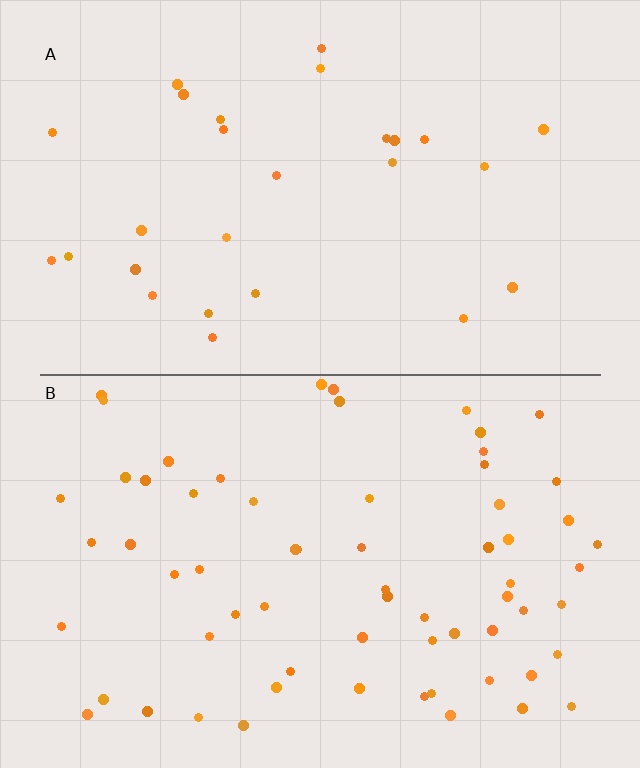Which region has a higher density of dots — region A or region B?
B (the bottom).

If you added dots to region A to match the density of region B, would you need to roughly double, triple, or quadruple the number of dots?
Approximately double.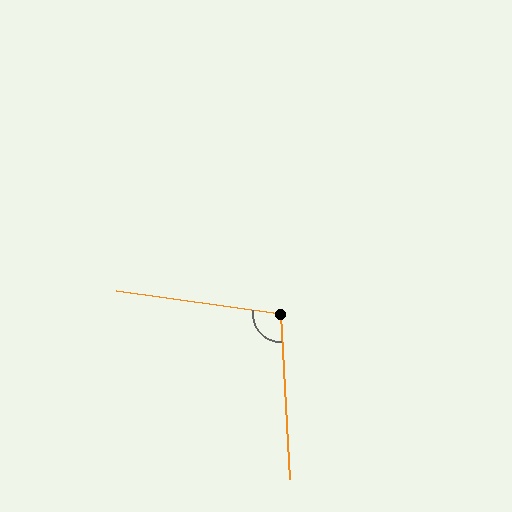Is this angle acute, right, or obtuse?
It is obtuse.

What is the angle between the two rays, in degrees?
Approximately 101 degrees.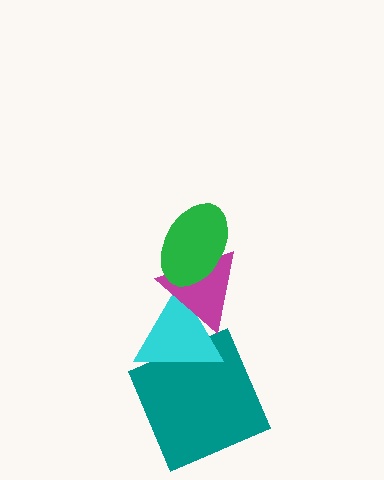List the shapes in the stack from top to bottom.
From top to bottom: the green ellipse, the magenta triangle, the cyan triangle, the teal square.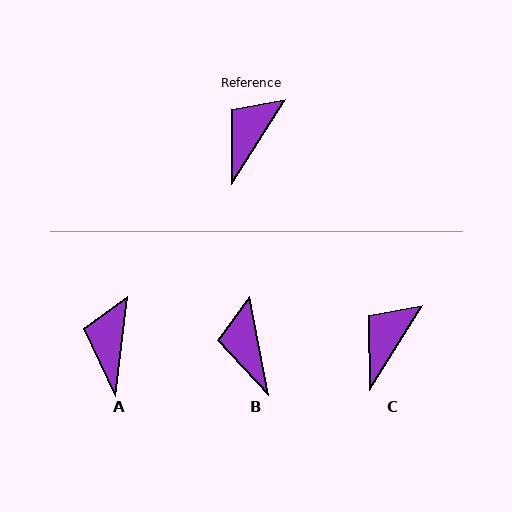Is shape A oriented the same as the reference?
No, it is off by about 25 degrees.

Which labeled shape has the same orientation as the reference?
C.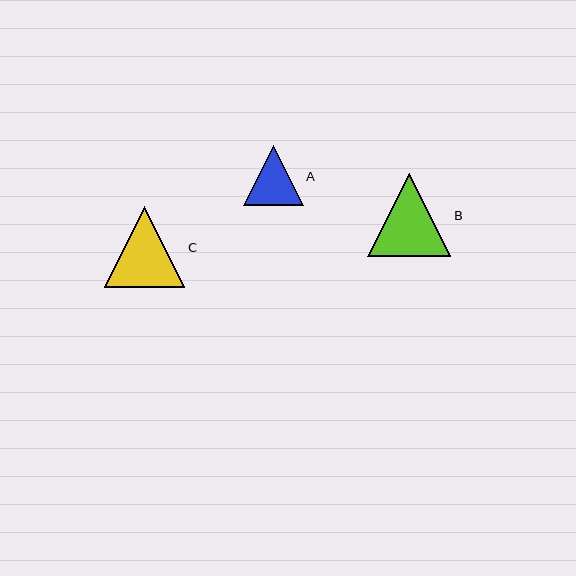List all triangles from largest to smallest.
From largest to smallest: B, C, A.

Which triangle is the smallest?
Triangle A is the smallest with a size of approximately 60 pixels.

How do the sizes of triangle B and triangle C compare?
Triangle B and triangle C are approximately the same size.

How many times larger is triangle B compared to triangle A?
Triangle B is approximately 1.4 times the size of triangle A.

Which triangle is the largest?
Triangle B is the largest with a size of approximately 83 pixels.